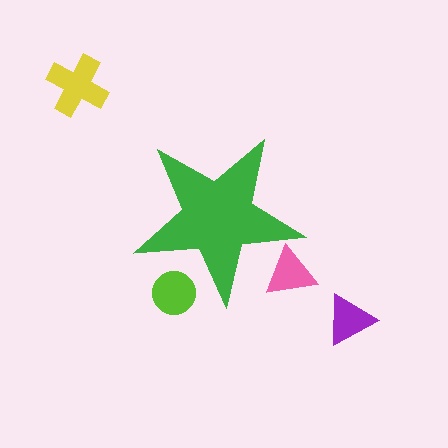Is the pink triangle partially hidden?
Yes, the pink triangle is partially hidden behind the green star.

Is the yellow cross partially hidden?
No, the yellow cross is fully visible.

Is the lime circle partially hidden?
Yes, the lime circle is partially hidden behind the green star.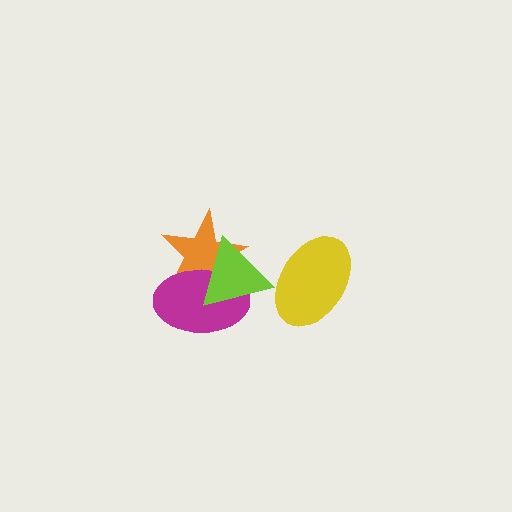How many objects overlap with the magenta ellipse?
2 objects overlap with the magenta ellipse.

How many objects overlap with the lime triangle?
3 objects overlap with the lime triangle.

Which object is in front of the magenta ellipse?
The lime triangle is in front of the magenta ellipse.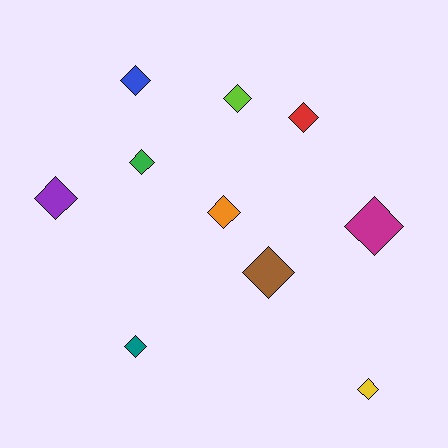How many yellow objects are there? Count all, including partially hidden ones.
There is 1 yellow object.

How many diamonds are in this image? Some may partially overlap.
There are 10 diamonds.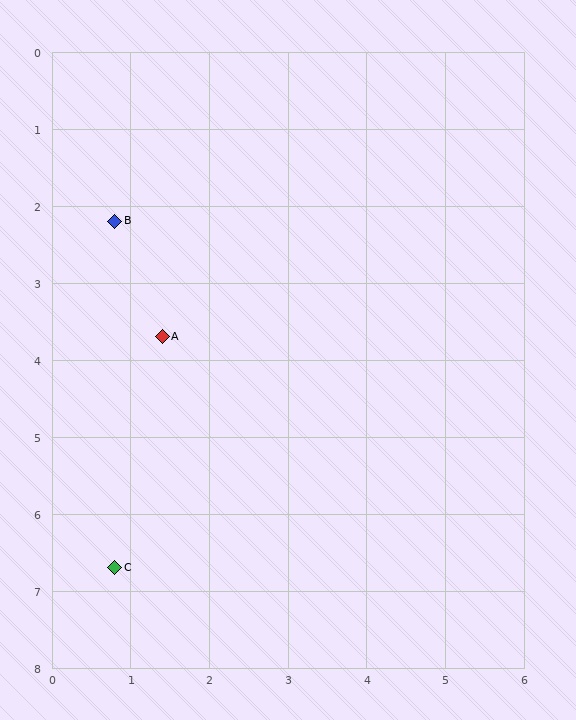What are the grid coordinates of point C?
Point C is at approximately (0.8, 6.7).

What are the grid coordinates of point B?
Point B is at approximately (0.8, 2.2).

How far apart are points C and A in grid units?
Points C and A are about 3.1 grid units apart.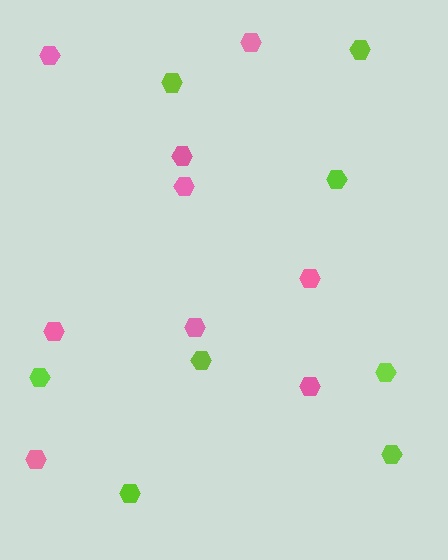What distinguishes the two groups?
There are 2 groups: one group of lime hexagons (8) and one group of pink hexagons (9).